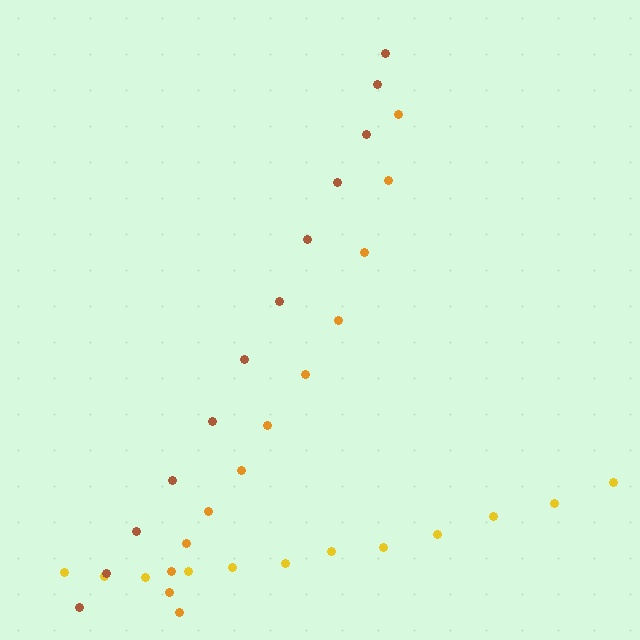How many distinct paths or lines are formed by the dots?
There are 3 distinct paths.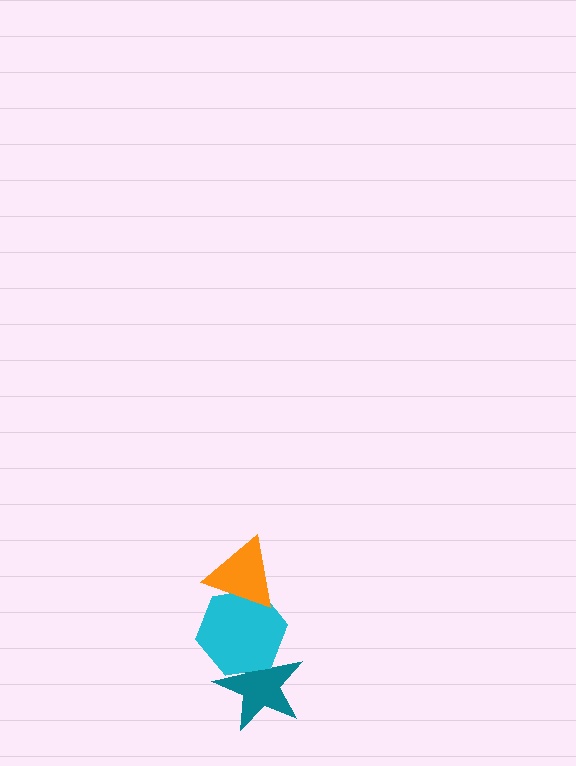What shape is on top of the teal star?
The cyan hexagon is on top of the teal star.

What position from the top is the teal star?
The teal star is 3rd from the top.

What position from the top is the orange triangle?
The orange triangle is 1st from the top.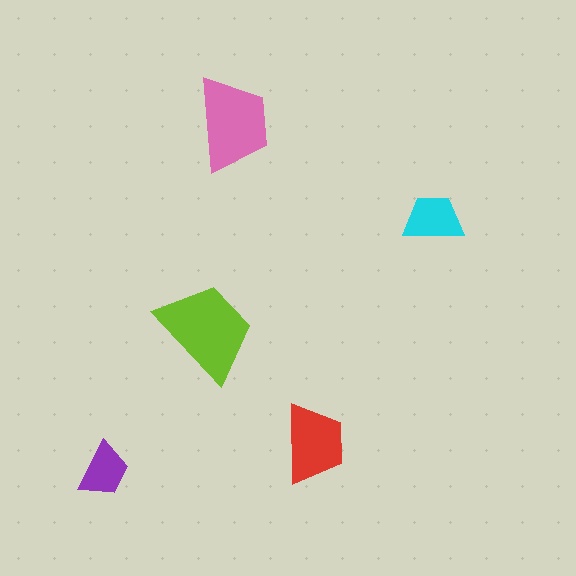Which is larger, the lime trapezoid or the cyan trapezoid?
The lime one.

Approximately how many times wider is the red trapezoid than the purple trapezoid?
About 1.5 times wider.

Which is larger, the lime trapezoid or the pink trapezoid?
The lime one.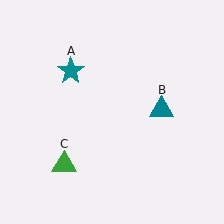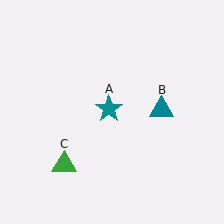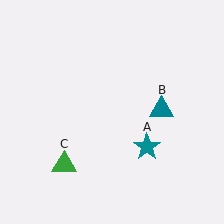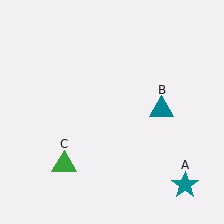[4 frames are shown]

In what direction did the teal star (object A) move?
The teal star (object A) moved down and to the right.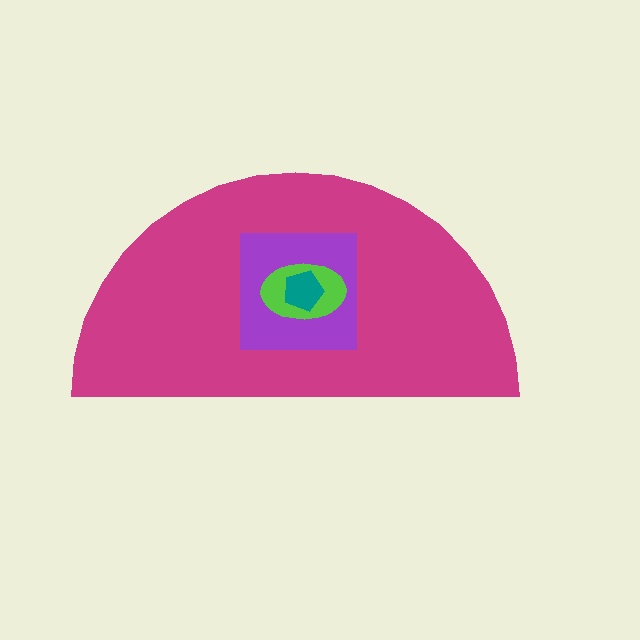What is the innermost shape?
The teal pentagon.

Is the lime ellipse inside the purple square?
Yes.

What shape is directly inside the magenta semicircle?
The purple square.